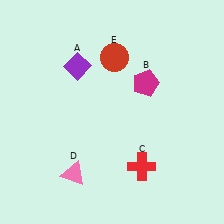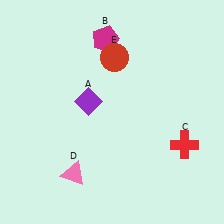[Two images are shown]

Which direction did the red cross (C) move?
The red cross (C) moved right.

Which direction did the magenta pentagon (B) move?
The magenta pentagon (B) moved up.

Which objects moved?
The objects that moved are: the purple diamond (A), the magenta pentagon (B), the red cross (C).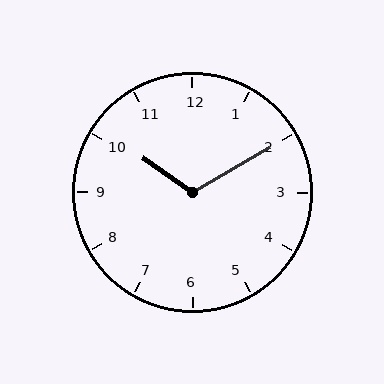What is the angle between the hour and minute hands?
Approximately 115 degrees.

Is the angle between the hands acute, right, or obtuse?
It is obtuse.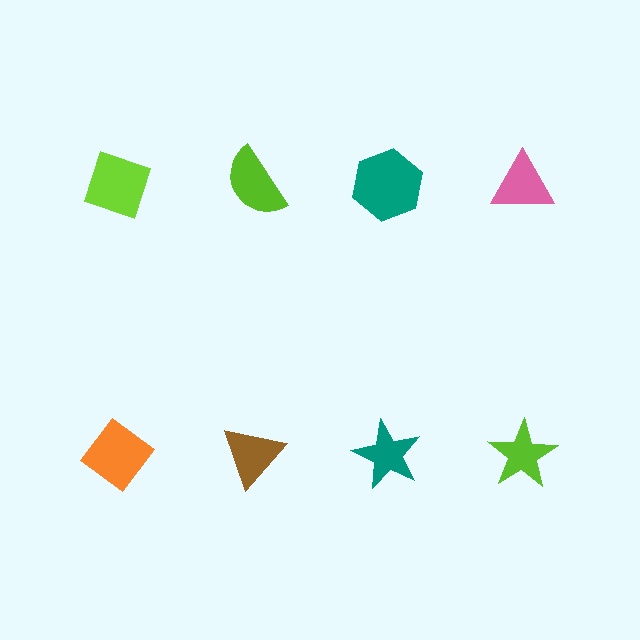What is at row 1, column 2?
A lime semicircle.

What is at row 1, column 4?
A pink triangle.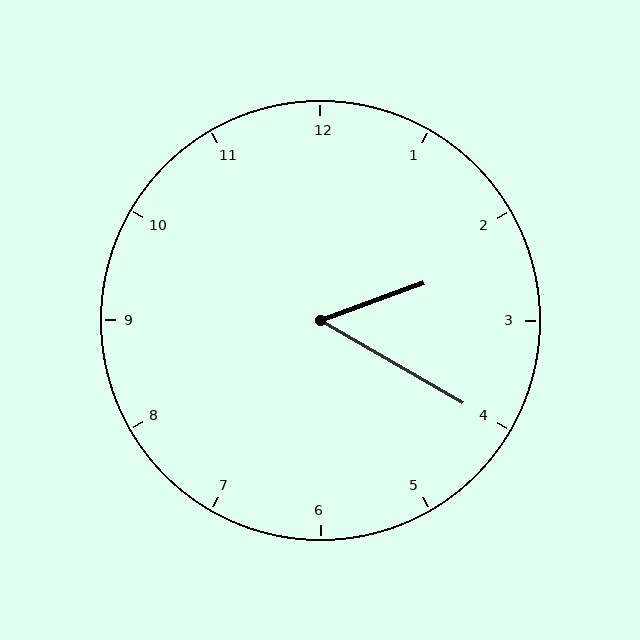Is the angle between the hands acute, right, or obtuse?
It is acute.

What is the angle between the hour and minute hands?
Approximately 50 degrees.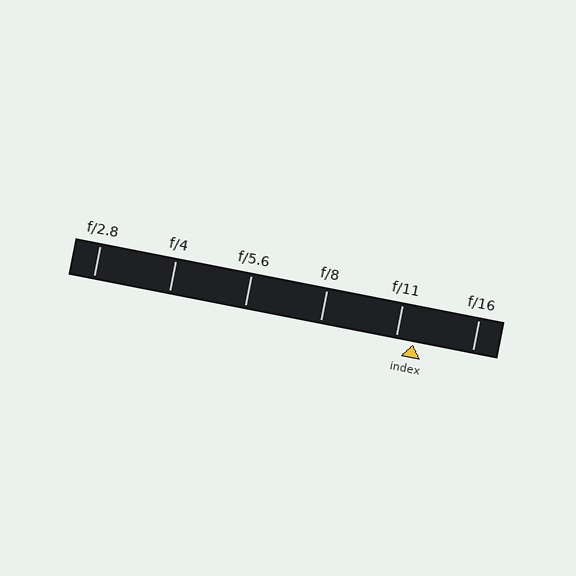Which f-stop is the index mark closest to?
The index mark is closest to f/11.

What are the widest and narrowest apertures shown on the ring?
The widest aperture shown is f/2.8 and the narrowest is f/16.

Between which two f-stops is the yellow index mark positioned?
The index mark is between f/11 and f/16.